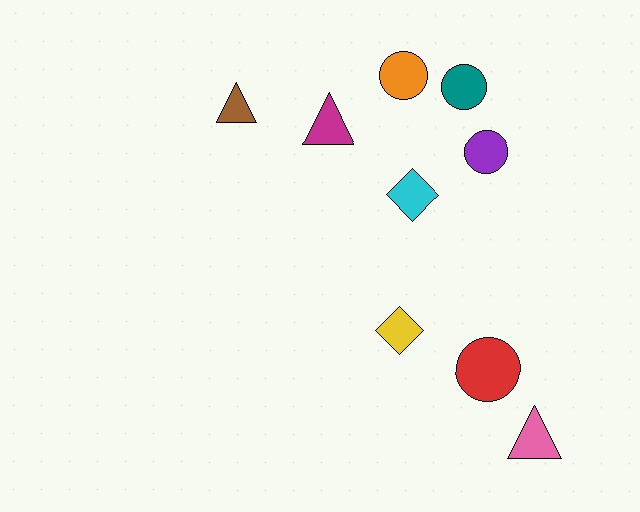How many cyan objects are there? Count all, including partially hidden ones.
There is 1 cyan object.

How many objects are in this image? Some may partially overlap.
There are 9 objects.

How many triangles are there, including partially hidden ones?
There are 3 triangles.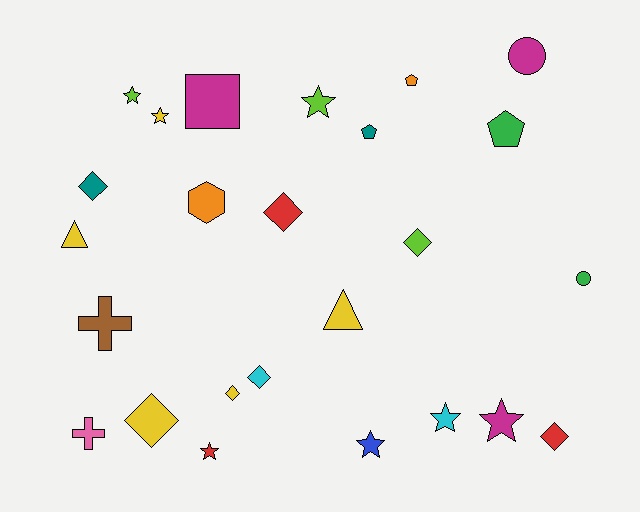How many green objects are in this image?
There are 2 green objects.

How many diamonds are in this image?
There are 7 diamonds.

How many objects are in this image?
There are 25 objects.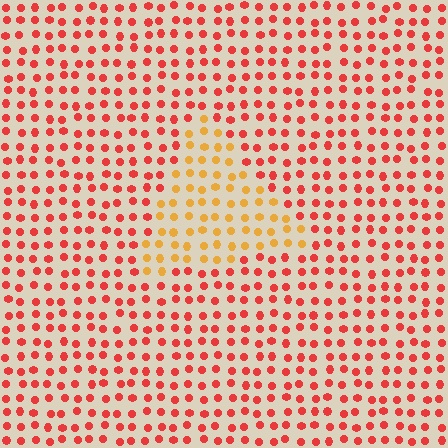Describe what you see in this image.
The image is filled with small red elements in a uniform arrangement. A triangle-shaped region is visible where the elements are tinted to a slightly different hue, forming a subtle color boundary.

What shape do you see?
I see a triangle.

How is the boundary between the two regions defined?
The boundary is defined purely by a slight shift in hue (about 39 degrees). Spacing, size, and orientation are identical on both sides.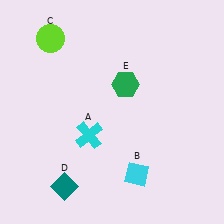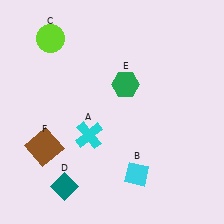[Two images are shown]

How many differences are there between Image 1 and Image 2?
There is 1 difference between the two images.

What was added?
A brown square (F) was added in Image 2.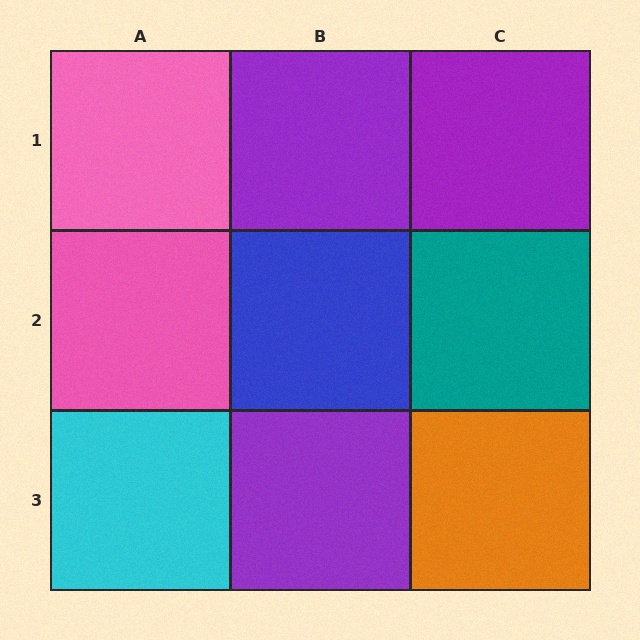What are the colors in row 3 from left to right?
Cyan, purple, orange.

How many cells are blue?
1 cell is blue.